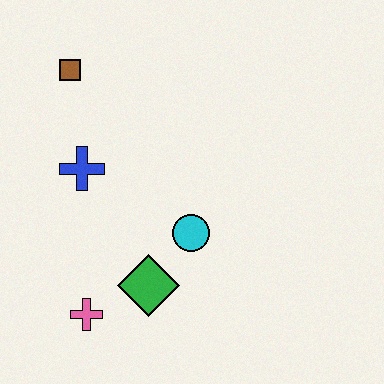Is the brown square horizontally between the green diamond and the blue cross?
No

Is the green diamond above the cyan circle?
No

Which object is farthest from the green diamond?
The brown square is farthest from the green diamond.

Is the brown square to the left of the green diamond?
Yes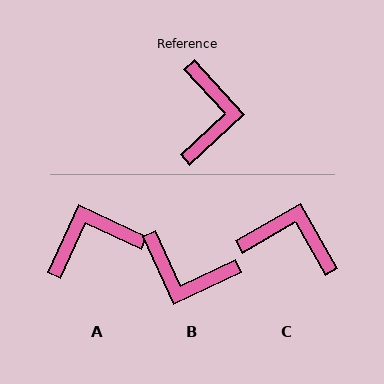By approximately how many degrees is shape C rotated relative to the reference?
Approximately 78 degrees counter-clockwise.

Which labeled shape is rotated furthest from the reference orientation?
A, about 113 degrees away.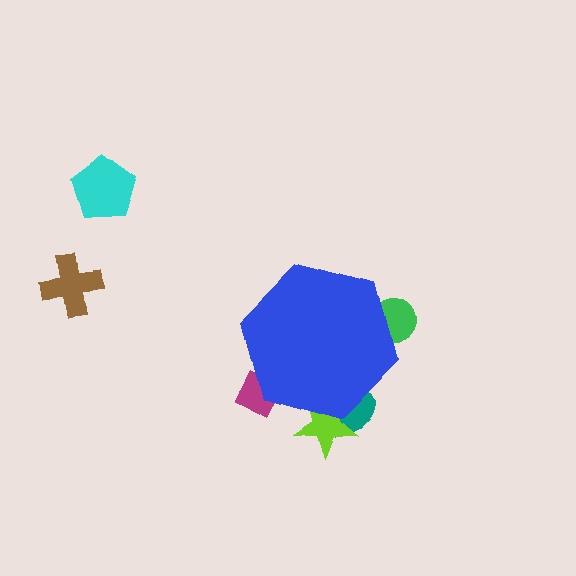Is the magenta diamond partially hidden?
Yes, the magenta diamond is partially hidden behind the blue hexagon.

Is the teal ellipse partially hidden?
Yes, the teal ellipse is partially hidden behind the blue hexagon.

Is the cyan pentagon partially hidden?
No, the cyan pentagon is fully visible.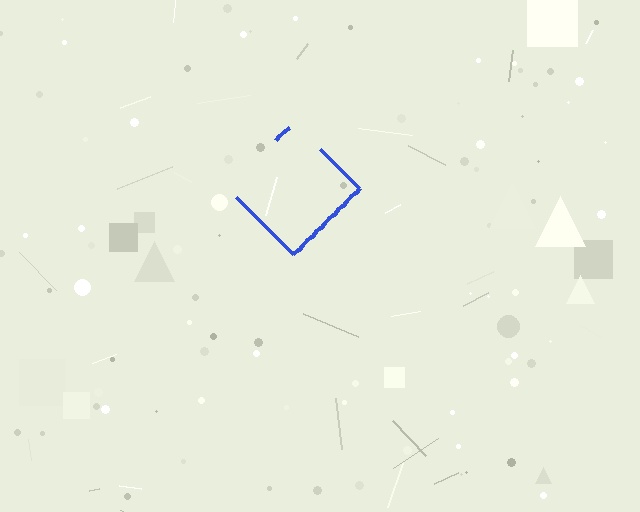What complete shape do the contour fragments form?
The contour fragments form a diamond.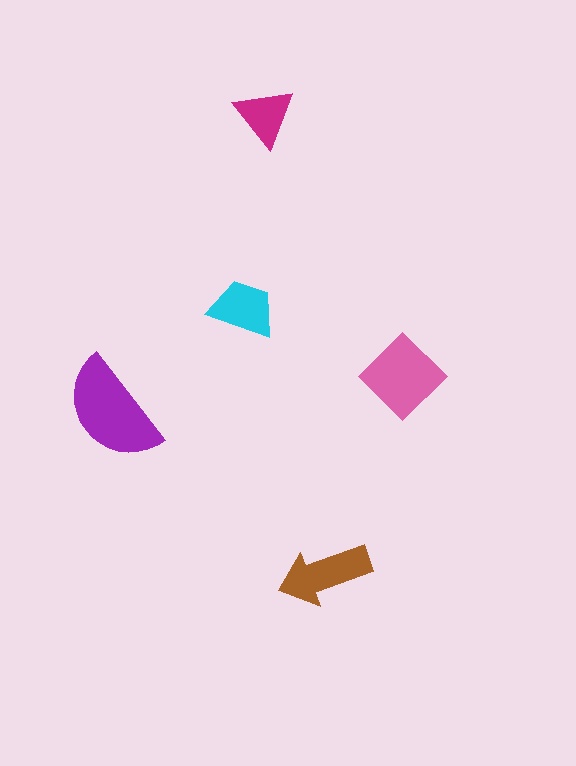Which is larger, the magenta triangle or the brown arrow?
The brown arrow.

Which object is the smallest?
The magenta triangle.